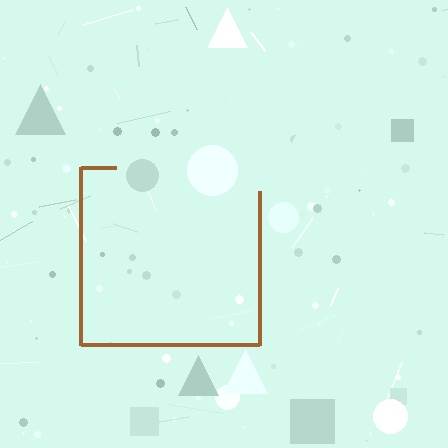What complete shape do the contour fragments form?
The contour fragments form a square.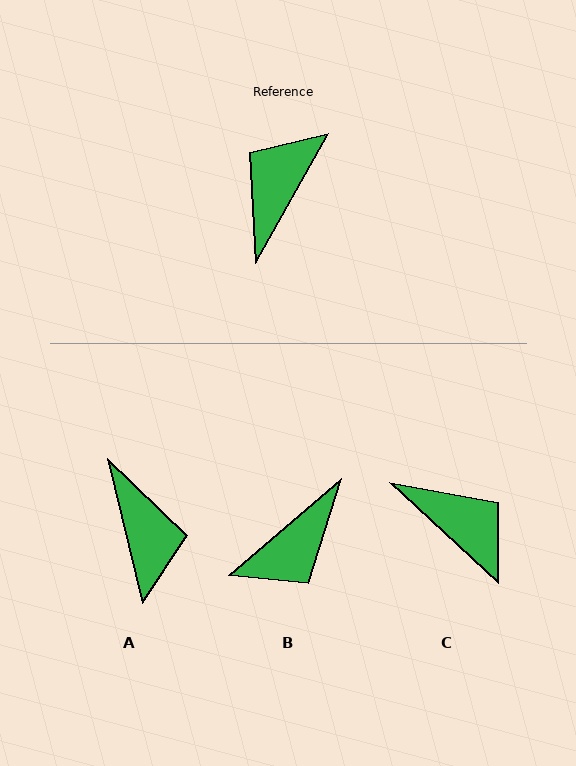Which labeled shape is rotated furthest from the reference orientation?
B, about 160 degrees away.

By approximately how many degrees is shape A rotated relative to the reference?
Approximately 137 degrees clockwise.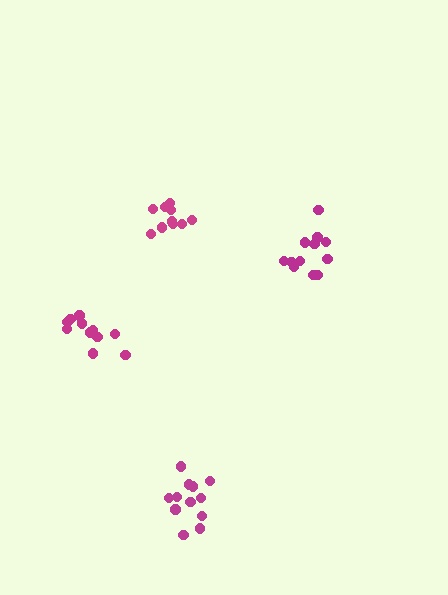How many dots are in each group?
Group 1: 12 dots, Group 2: 10 dots, Group 3: 11 dots, Group 4: 12 dots (45 total).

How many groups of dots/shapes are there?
There are 4 groups.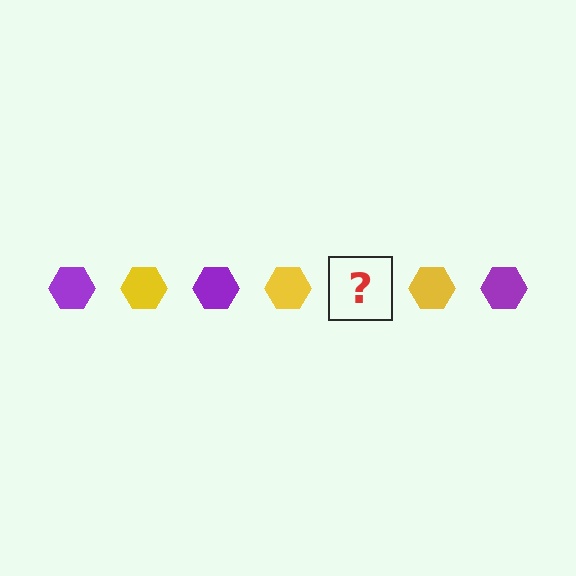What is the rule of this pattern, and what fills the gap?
The rule is that the pattern cycles through purple, yellow hexagons. The gap should be filled with a purple hexagon.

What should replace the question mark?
The question mark should be replaced with a purple hexagon.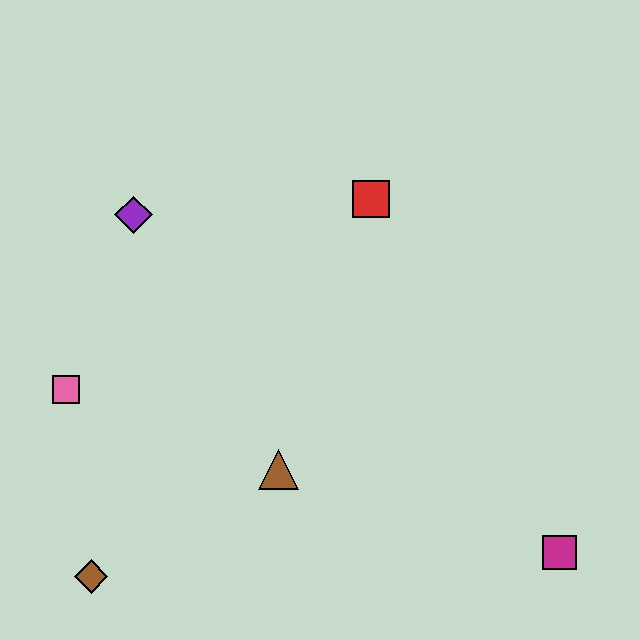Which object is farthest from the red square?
The brown diamond is farthest from the red square.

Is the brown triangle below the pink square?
Yes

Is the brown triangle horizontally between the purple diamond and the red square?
Yes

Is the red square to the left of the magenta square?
Yes